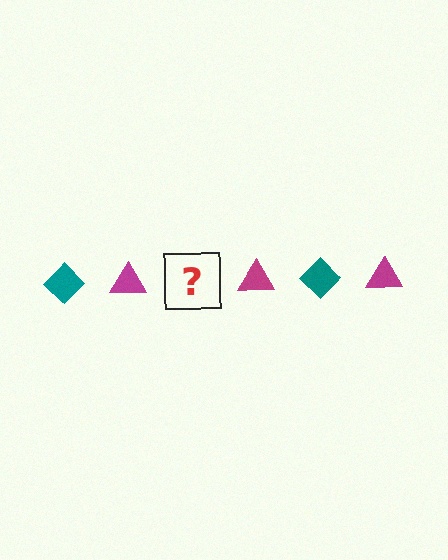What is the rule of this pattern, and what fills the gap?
The rule is that the pattern alternates between teal diamond and magenta triangle. The gap should be filled with a teal diamond.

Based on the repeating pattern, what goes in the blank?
The blank should be a teal diamond.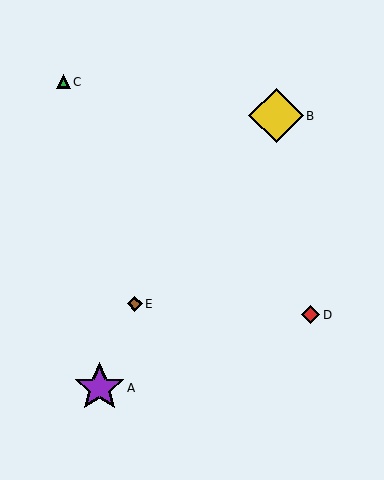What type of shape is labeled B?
Shape B is a yellow diamond.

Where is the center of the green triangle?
The center of the green triangle is at (63, 82).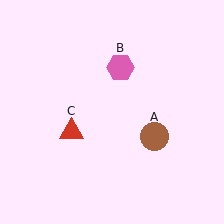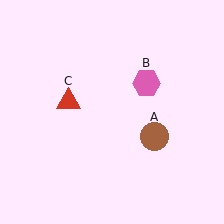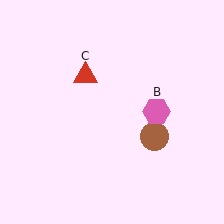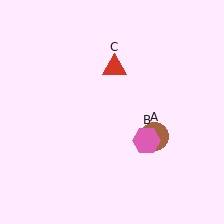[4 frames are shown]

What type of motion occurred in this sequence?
The pink hexagon (object B), red triangle (object C) rotated clockwise around the center of the scene.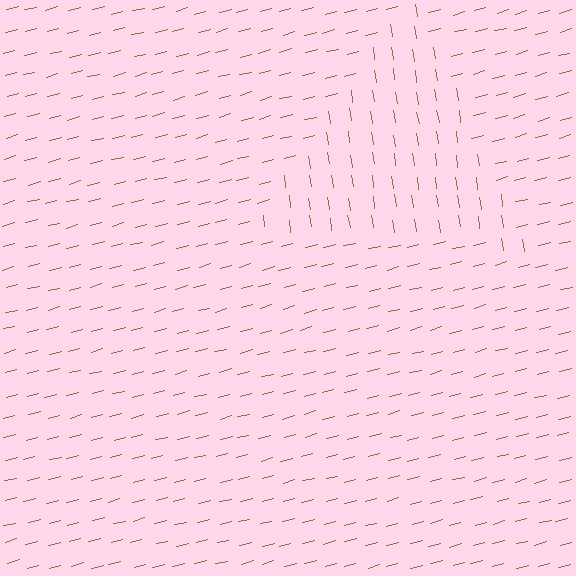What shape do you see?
I see a triangle.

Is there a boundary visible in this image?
Yes, there is a texture boundary formed by a change in line orientation.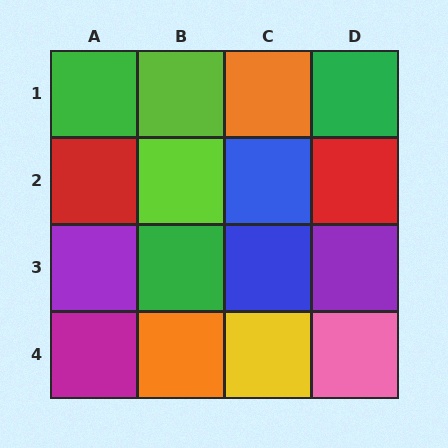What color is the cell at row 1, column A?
Green.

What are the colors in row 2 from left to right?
Red, lime, blue, red.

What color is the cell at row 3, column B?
Green.